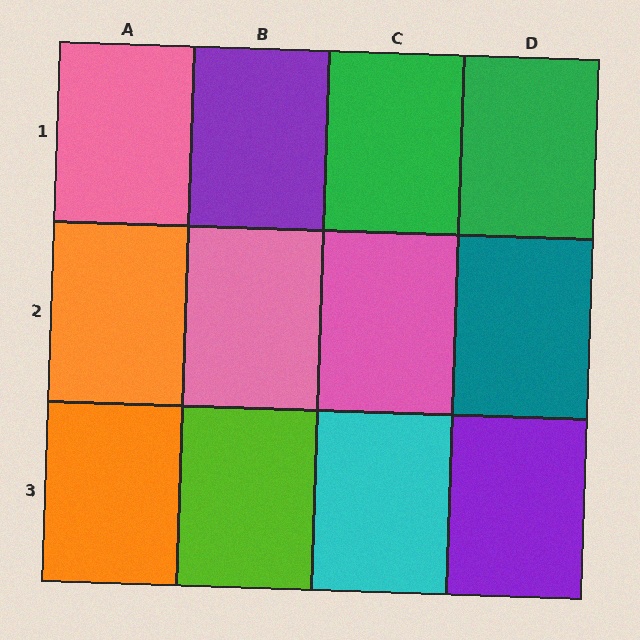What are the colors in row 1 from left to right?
Pink, purple, green, green.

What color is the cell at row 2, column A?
Orange.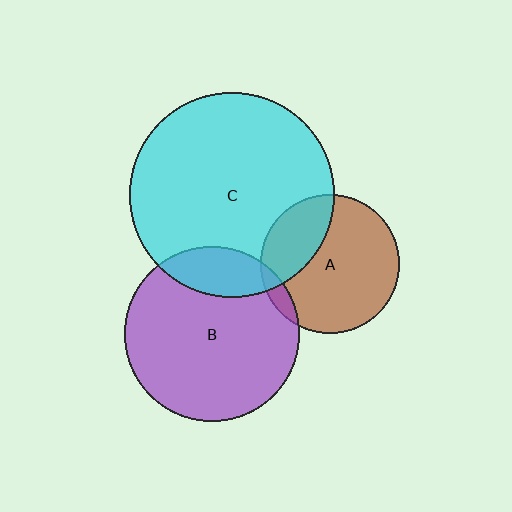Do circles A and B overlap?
Yes.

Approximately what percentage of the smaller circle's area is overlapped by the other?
Approximately 5%.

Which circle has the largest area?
Circle C (cyan).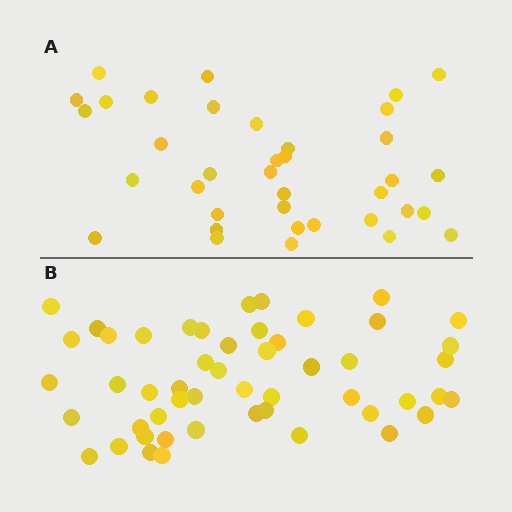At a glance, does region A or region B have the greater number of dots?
Region B (the bottom region) has more dots.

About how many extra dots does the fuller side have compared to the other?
Region B has approximately 15 more dots than region A.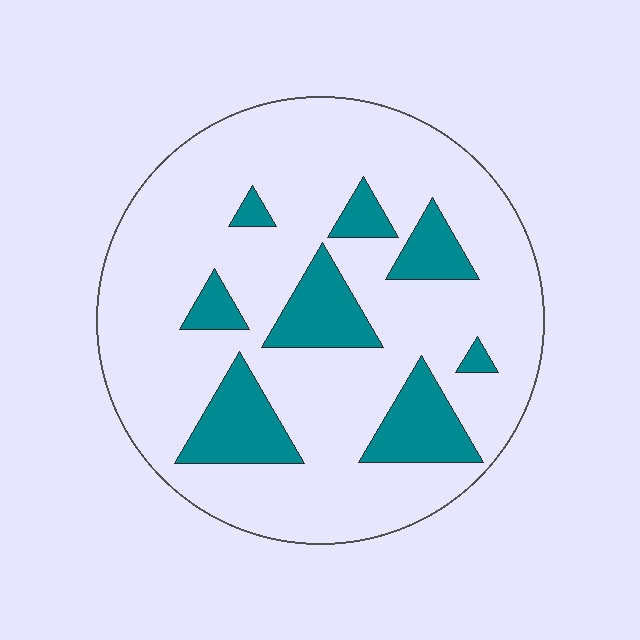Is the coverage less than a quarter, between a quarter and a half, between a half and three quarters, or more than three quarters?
Less than a quarter.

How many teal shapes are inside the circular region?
8.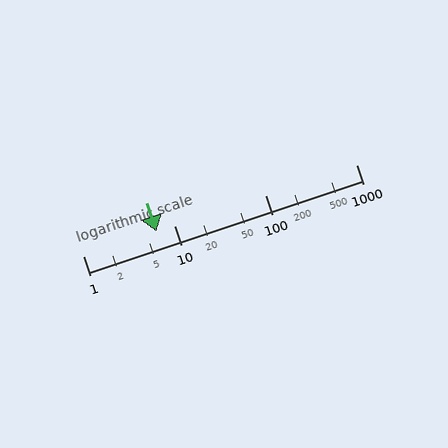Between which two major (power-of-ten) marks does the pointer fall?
The pointer is between 1 and 10.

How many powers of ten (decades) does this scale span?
The scale spans 3 decades, from 1 to 1000.